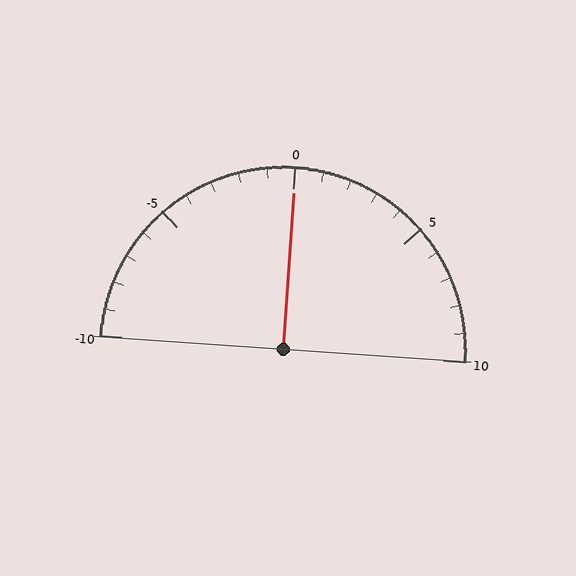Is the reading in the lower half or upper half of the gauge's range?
The reading is in the upper half of the range (-10 to 10).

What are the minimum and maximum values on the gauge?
The gauge ranges from -10 to 10.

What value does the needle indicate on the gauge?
The needle indicates approximately 0.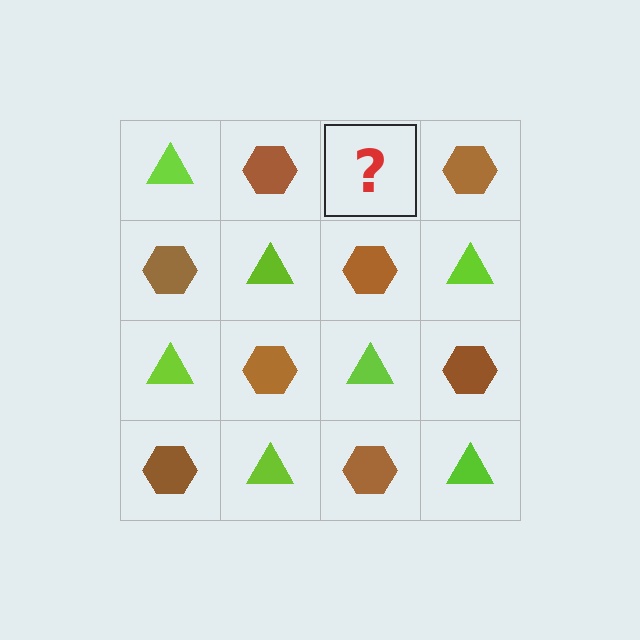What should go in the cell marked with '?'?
The missing cell should contain a lime triangle.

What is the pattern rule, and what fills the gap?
The rule is that it alternates lime triangle and brown hexagon in a checkerboard pattern. The gap should be filled with a lime triangle.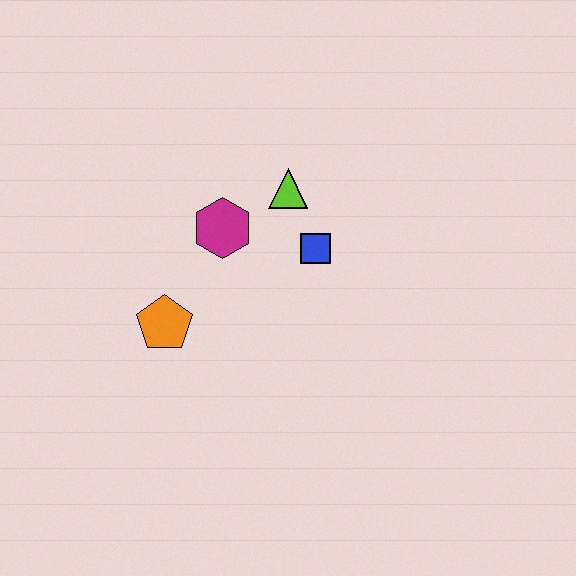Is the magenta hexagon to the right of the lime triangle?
No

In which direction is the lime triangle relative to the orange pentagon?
The lime triangle is above the orange pentagon.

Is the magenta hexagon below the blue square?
No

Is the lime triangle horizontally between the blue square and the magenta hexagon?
Yes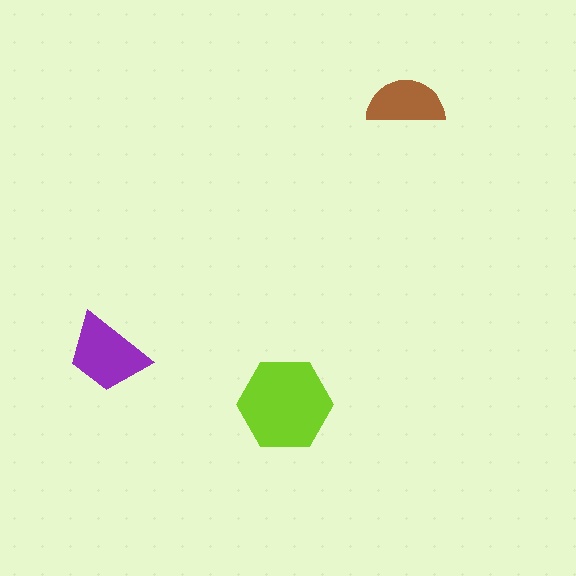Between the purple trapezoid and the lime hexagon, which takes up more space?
The lime hexagon.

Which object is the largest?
The lime hexagon.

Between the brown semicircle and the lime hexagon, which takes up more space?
The lime hexagon.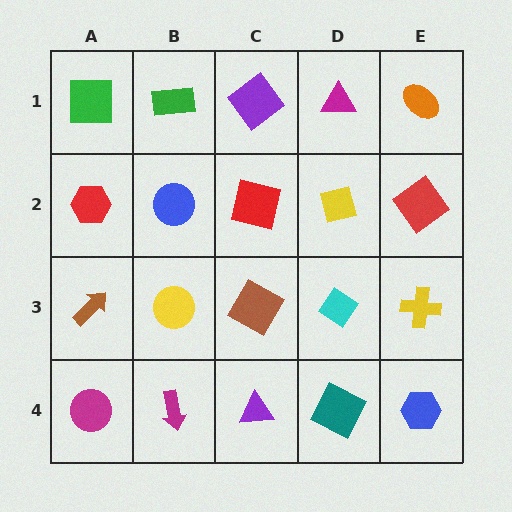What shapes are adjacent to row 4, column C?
A brown square (row 3, column C), a magenta arrow (row 4, column B), a teal square (row 4, column D).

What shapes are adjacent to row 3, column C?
A red square (row 2, column C), a purple triangle (row 4, column C), a yellow circle (row 3, column B), a cyan diamond (row 3, column D).